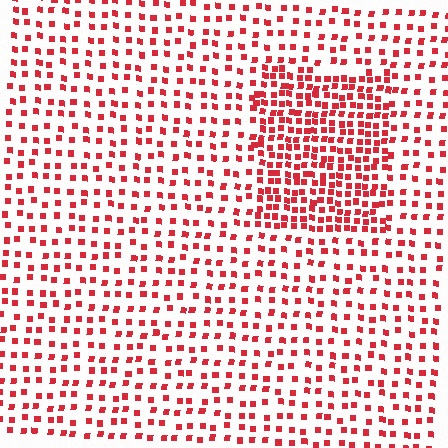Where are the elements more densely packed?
The elements are more densely packed inside the rectangle boundary.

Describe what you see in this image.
The image contains small red elements arranged at two different densities. A rectangle-shaped region is visible where the elements are more densely packed than the surrounding area.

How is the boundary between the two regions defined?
The boundary is defined by a change in element density (approximately 2.1x ratio). All elements are the same color, size, and shape.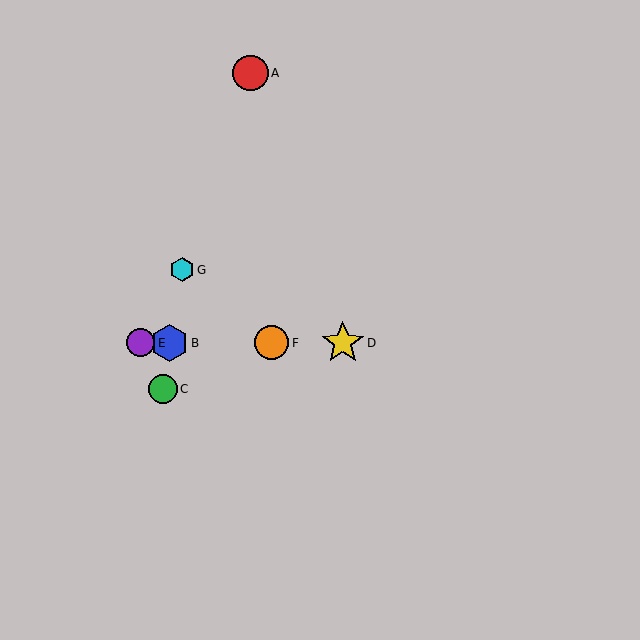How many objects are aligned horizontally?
4 objects (B, D, E, F) are aligned horizontally.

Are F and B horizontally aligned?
Yes, both are at y≈343.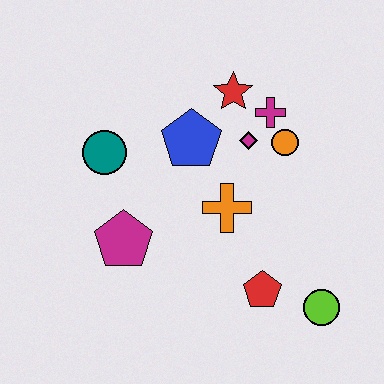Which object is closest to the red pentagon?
The lime circle is closest to the red pentagon.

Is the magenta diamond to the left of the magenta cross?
Yes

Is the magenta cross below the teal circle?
No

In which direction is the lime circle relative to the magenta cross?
The lime circle is below the magenta cross.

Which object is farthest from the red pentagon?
The teal circle is farthest from the red pentagon.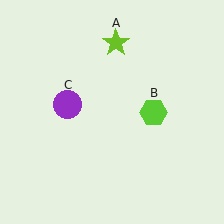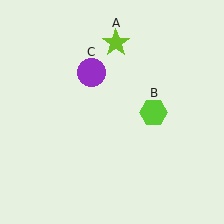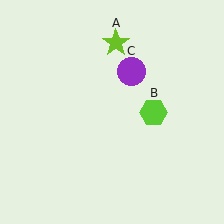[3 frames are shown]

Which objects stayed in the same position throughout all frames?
Lime star (object A) and lime hexagon (object B) remained stationary.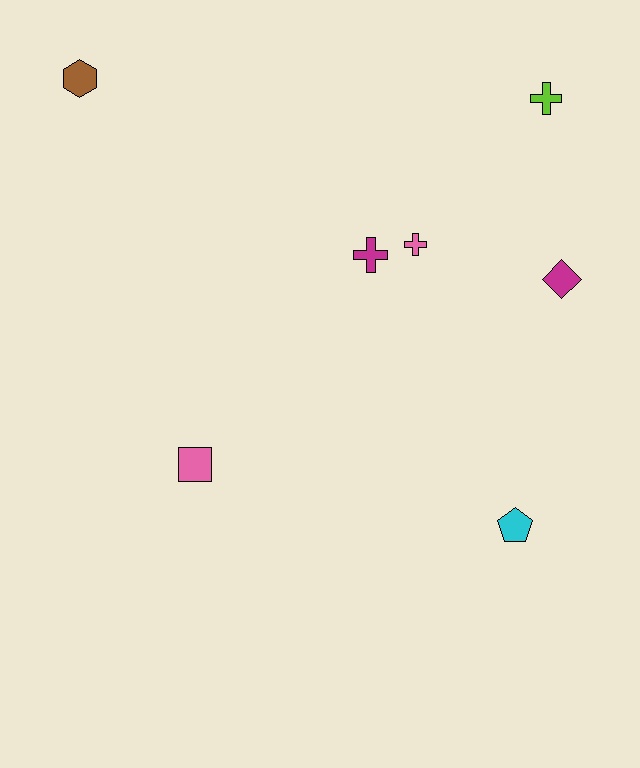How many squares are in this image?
There is 1 square.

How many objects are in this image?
There are 7 objects.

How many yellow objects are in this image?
There are no yellow objects.